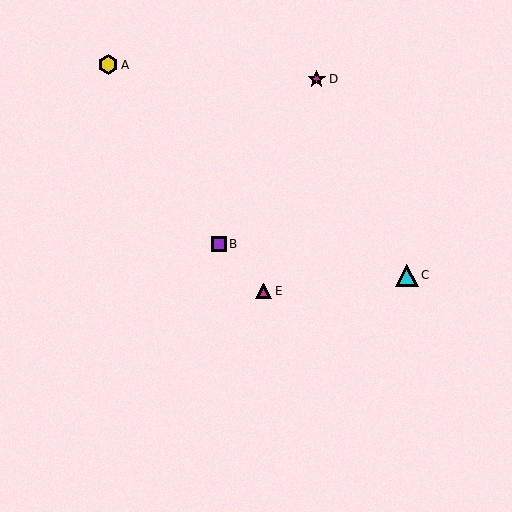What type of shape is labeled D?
Shape D is a magenta star.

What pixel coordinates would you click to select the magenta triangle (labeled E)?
Click at (264, 291) to select the magenta triangle E.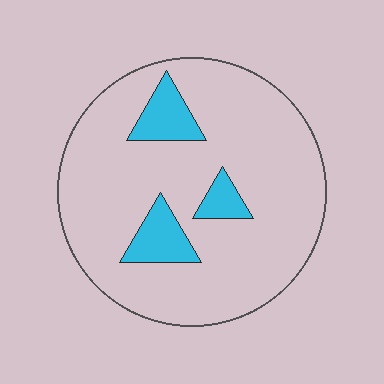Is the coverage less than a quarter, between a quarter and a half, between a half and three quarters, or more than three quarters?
Less than a quarter.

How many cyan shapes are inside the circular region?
3.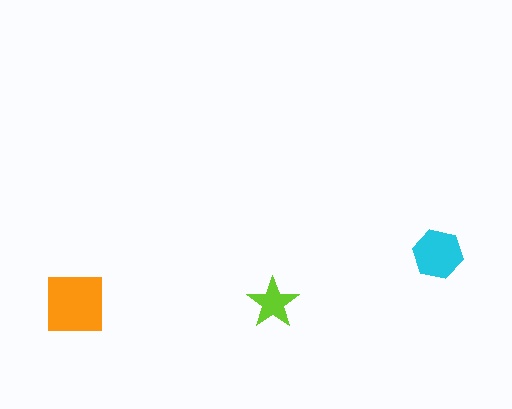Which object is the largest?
The orange square.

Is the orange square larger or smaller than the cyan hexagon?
Larger.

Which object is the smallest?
The lime star.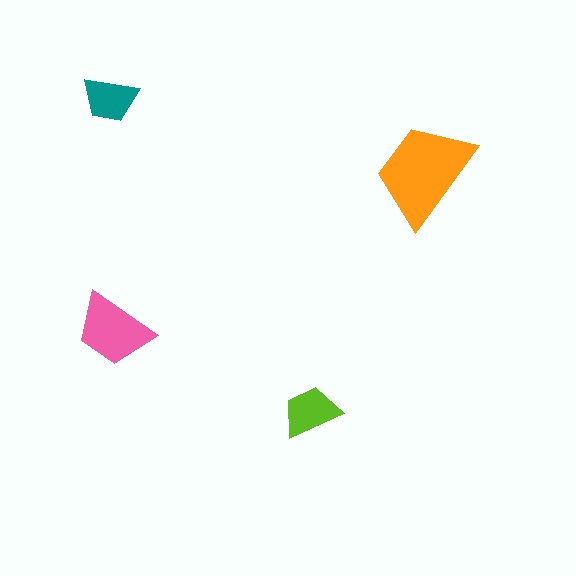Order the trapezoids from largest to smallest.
the orange one, the pink one, the lime one, the teal one.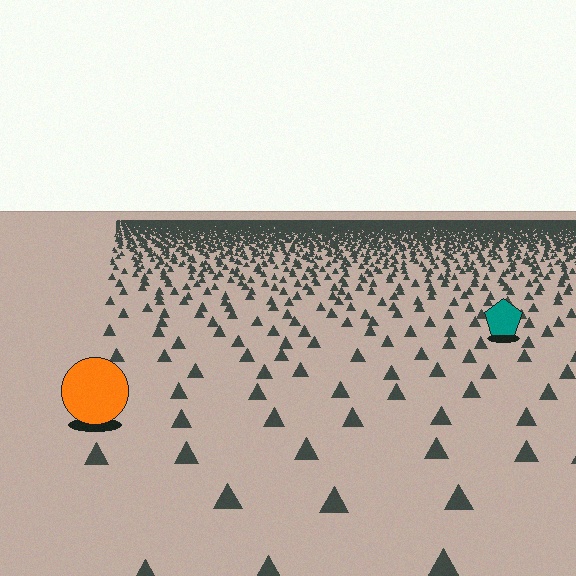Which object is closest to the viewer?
The orange circle is closest. The texture marks near it are larger and more spread out.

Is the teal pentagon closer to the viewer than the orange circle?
No. The orange circle is closer — you can tell from the texture gradient: the ground texture is coarser near it.